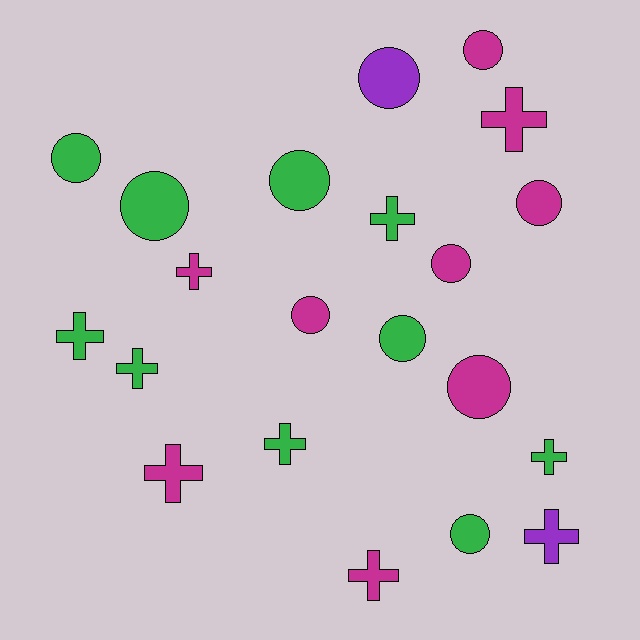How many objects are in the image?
There are 21 objects.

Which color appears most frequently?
Green, with 10 objects.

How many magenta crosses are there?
There are 4 magenta crosses.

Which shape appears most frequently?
Circle, with 11 objects.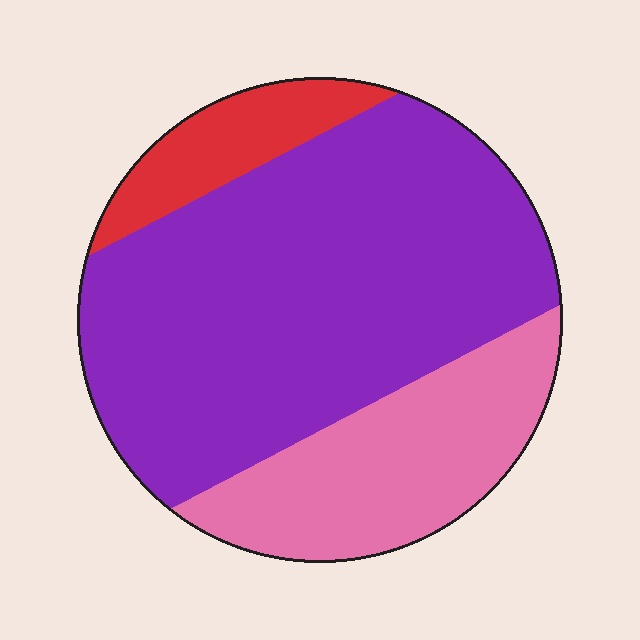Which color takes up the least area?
Red, at roughly 10%.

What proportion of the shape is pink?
Pink covers roughly 25% of the shape.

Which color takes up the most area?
Purple, at roughly 65%.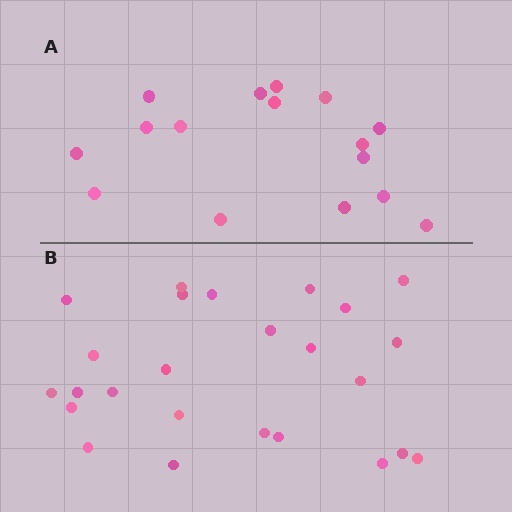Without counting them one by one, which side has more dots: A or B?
Region B (the bottom region) has more dots.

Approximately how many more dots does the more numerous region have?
Region B has roughly 8 or so more dots than region A.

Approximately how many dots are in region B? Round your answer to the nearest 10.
About 20 dots. (The exact count is 25, which rounds to 20.)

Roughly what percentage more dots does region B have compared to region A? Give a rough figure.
About 55% more.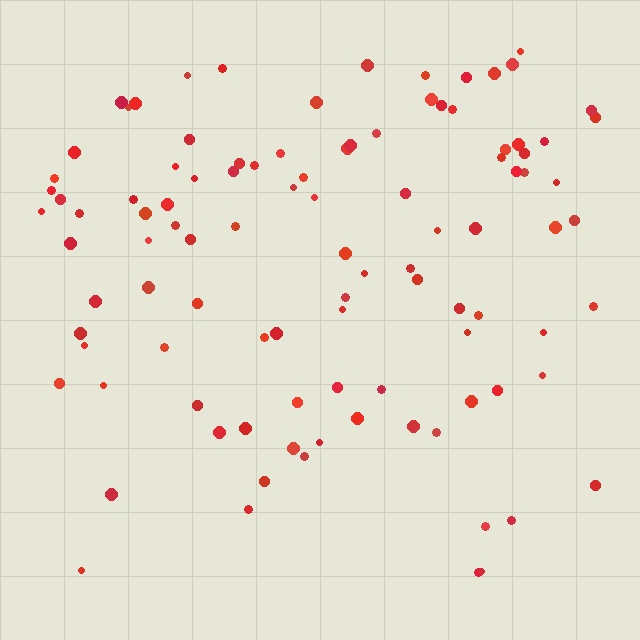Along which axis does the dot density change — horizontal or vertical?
Vertical.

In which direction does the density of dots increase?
From bottom to top, with the top side densest.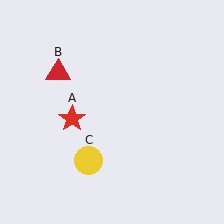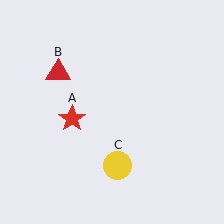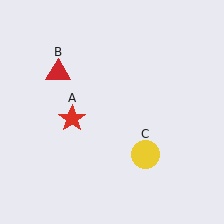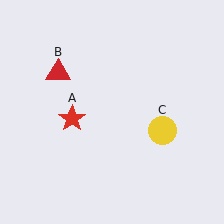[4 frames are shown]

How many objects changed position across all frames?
1 object changed position: yellow circle (object C).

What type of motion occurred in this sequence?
The yellow circle (object C) rotated counterclockwise around the center of the scene.